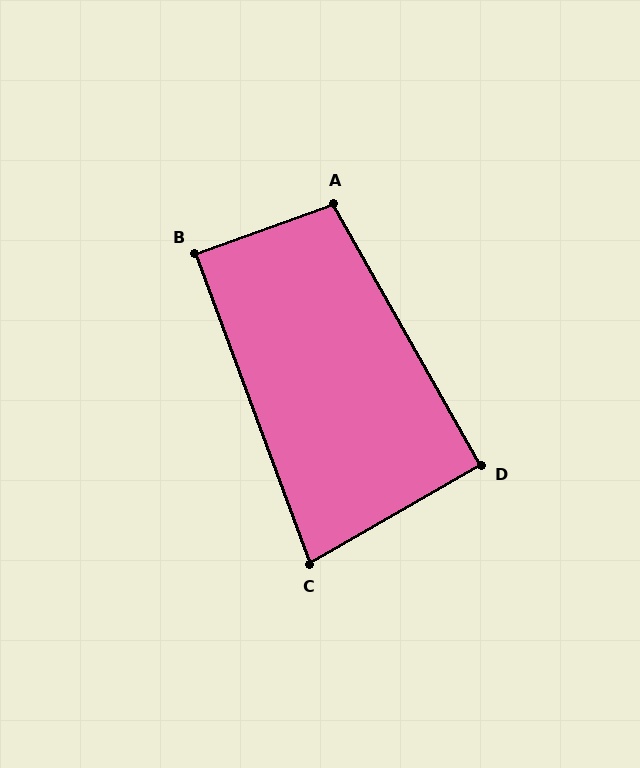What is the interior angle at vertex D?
Approximately 91 degrees (approximately right).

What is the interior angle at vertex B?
Approximately 89 degrees (approximately right).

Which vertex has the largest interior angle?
A, at approximately 100 degrees.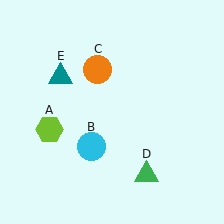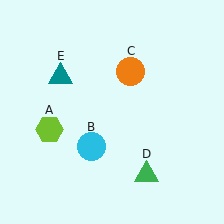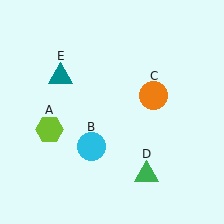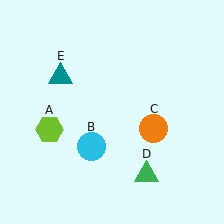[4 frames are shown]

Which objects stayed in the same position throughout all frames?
Lime hexagon (object A) and cyan circle (object B) and green triangle (object D) and teal triangle (object E) remained stationary.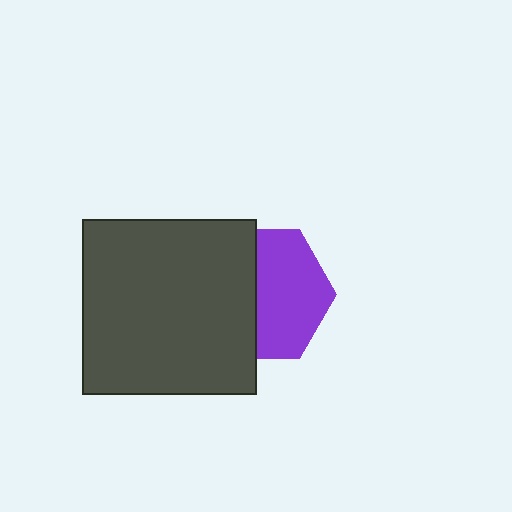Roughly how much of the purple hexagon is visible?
About half of it is visible (roughly 54%).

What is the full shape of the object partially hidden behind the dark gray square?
The partially hidden object is a purple hexagon.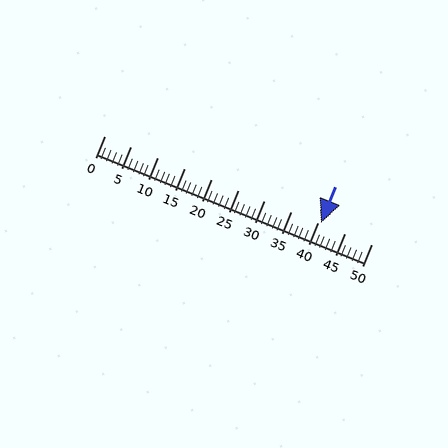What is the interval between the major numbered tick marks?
The major tick marks are spaced 5 units apart.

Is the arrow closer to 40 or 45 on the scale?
The arrow is closer to 40.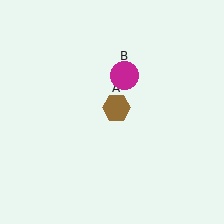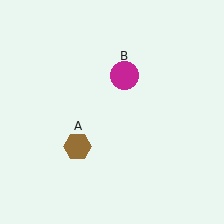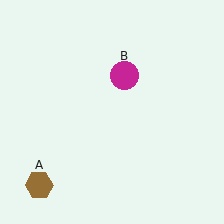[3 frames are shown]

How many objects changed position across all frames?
1 object changed position: brown hexagon (object A).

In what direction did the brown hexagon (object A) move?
The brown hexagon (object A) moved down and to the left.